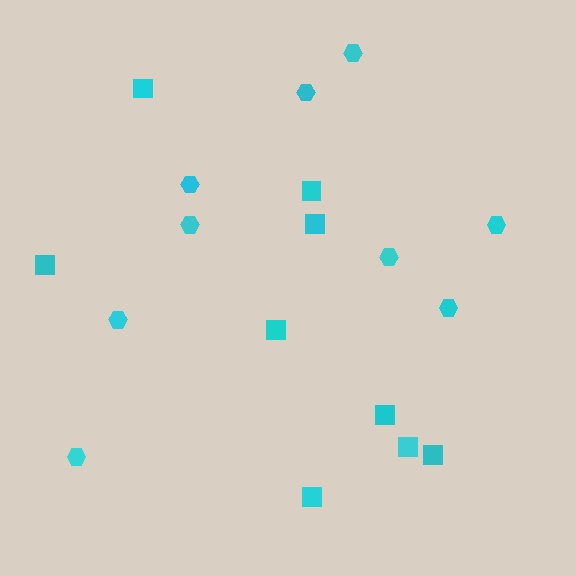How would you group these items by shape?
There are 2 groups: one group of hexagons (9) and one group of squares (9).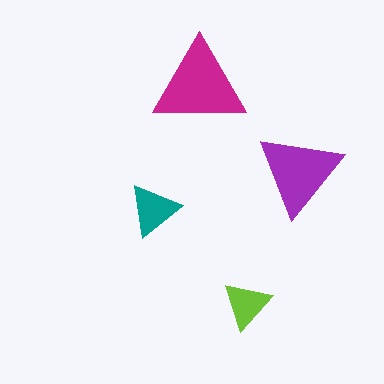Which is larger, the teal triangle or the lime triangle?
The teal one.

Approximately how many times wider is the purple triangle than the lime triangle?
About 1.5 times wider.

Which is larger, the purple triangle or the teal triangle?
The purple one.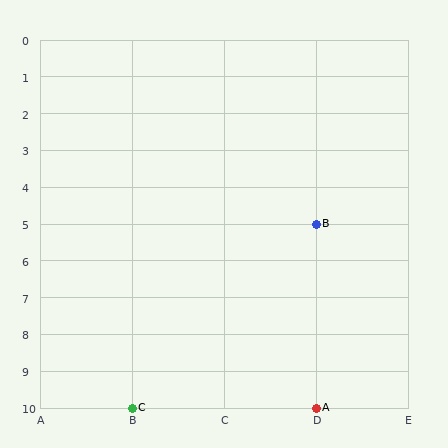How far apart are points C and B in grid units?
Points C and B are 2 columns and 5 rows apart (about 5.4 grid units diagonally).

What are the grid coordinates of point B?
Point B is at grid coordinates (D, 5).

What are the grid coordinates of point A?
Point A is at grid coordinates (D, 10).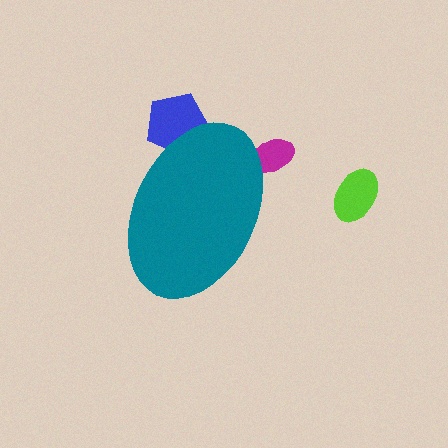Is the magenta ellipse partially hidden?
Yes, the magenta ellipse is partially hidden behind the teal ellipse.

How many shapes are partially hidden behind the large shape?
2 shapes are partially hidden.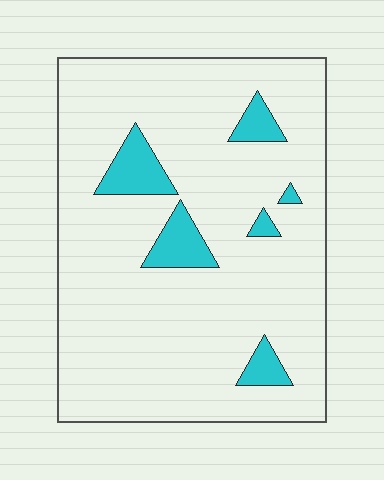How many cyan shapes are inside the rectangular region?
6.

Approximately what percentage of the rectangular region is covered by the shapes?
Approximately 10%.